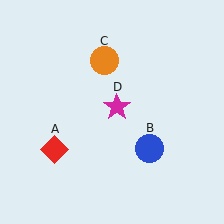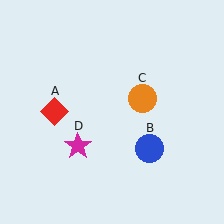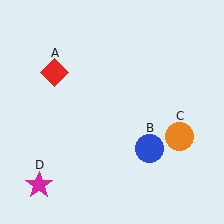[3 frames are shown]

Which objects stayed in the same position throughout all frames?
Blue circle (object B) remained stationary.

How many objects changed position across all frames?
3 objects changed position: red diamond (object A), orange circle (object C), magenta star (object D).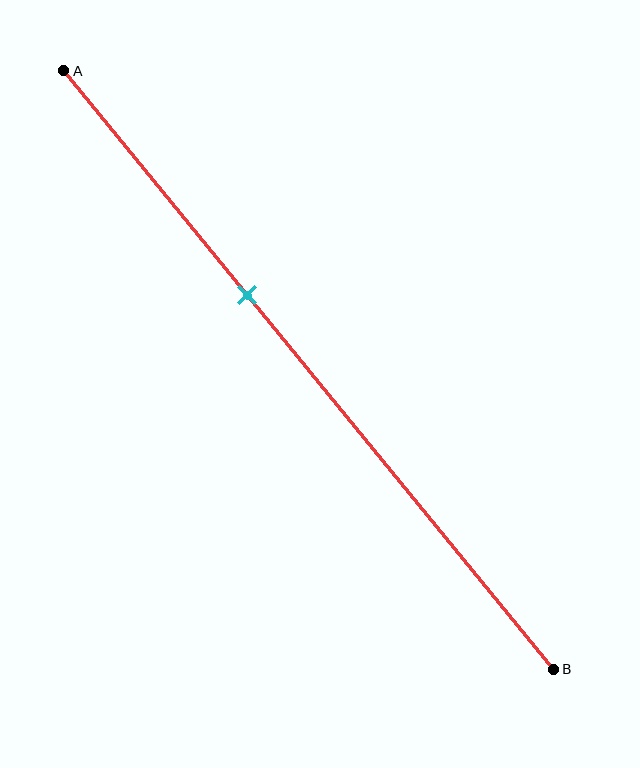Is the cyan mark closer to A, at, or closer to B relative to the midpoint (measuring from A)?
The cyan mark is closer to point A than the midpoint of segment AB.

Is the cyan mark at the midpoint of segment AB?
No, the mark is at about 40% from A, not at the 50% midpoint.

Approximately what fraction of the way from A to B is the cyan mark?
The cyan mark is approximately 40% of the way from A to B.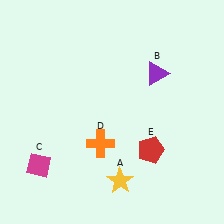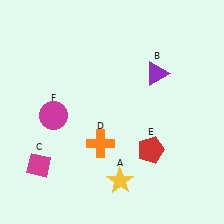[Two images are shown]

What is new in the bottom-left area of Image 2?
A magenta circle (F) was added in the bottom-left area of Image 2.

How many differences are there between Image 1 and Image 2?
There is 1 difference between the two images.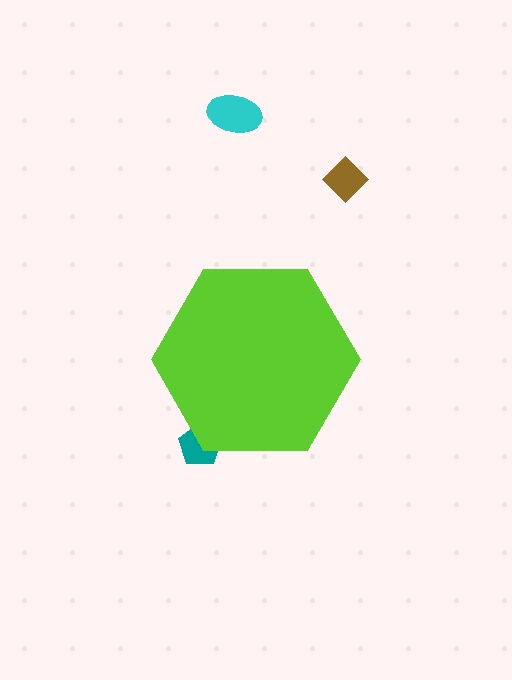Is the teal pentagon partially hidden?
Yes, the teal pentagon is partially hidden behind the lime hexagon.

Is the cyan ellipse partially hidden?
No, the cyan ellipse is fully visible.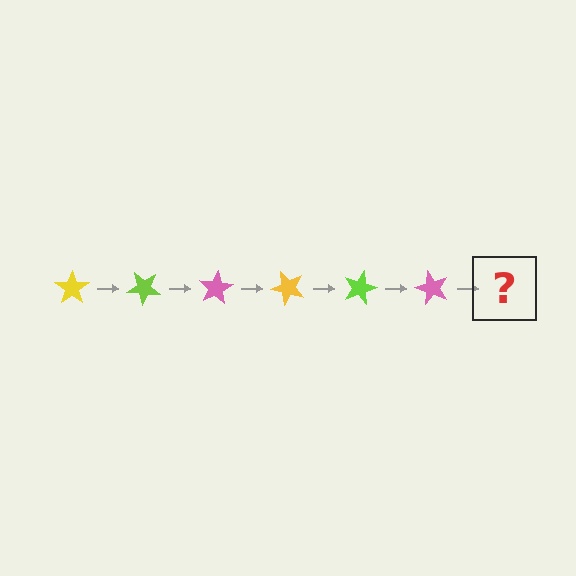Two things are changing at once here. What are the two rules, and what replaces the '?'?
The two rules are that it rotates 40 degrees each step and the color cycles through yellow, lime, and pink. The '?' should be a yellow star, rotated 240 degrees from the start.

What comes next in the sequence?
The next element should be a yellow star, rotated 240 degrees from the start.